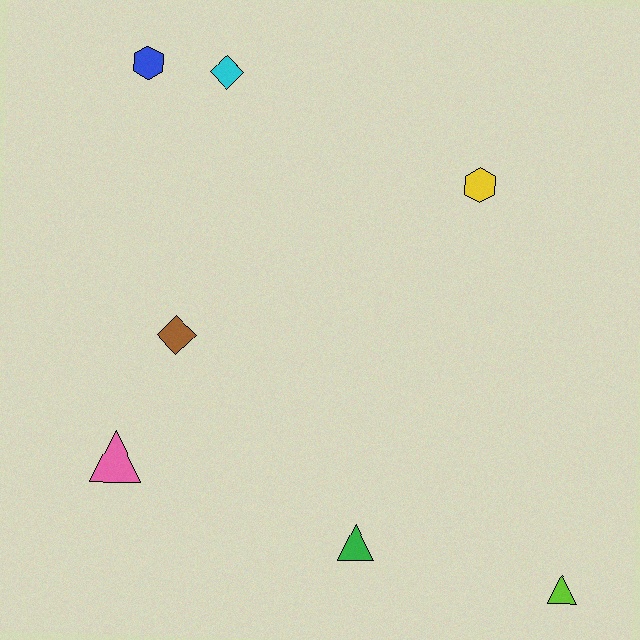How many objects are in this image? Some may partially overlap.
There are 7 objects.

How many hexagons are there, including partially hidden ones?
There are 2 hexagons.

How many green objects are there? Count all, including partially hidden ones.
There is 1 green object.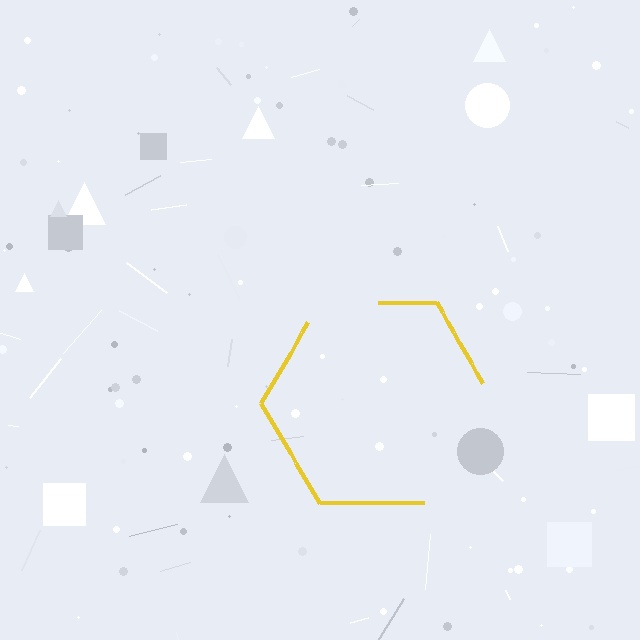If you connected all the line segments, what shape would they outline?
They would outline a hexagon.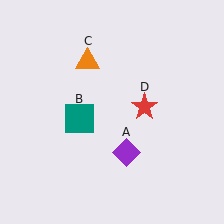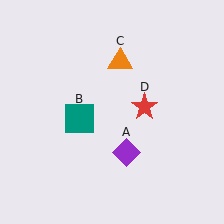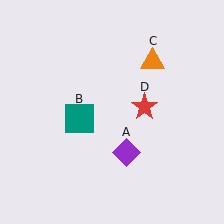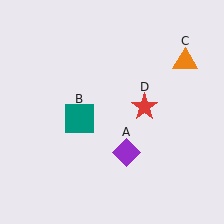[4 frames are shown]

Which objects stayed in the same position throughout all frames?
Purple diamond (object A) and teal square (object B) and red star (object D) remained stationary.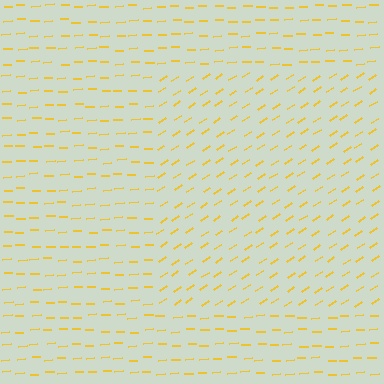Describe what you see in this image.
The image is filled with small yellow line segments. A rectangle region in the image has lines oriented differently from the surrounding lines, creating a visible texture boundary.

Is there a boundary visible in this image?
Yes, there is a texture boundary formed by a change in line orientation.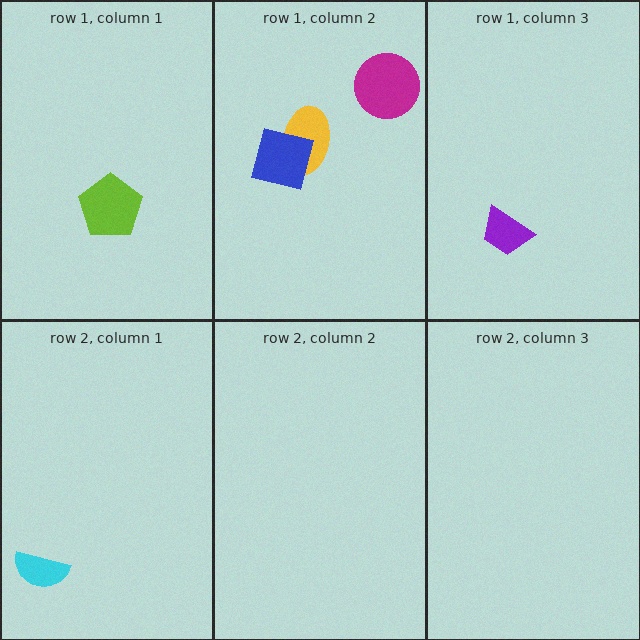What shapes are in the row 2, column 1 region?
The cyan semicircle.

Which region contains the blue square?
The row 1, column 2 region.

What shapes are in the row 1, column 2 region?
The yellow ellipse, the magenta circle, the blue square.